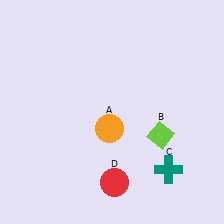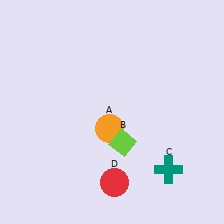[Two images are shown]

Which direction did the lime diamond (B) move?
The lime diamond (B) moved left.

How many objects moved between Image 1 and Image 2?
1 object moved between the two images.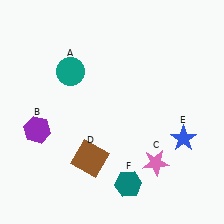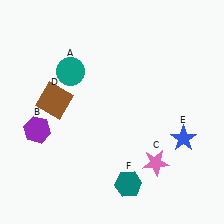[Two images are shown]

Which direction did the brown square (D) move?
The brown square (D) moved up.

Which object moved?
The brown square (D) moved up.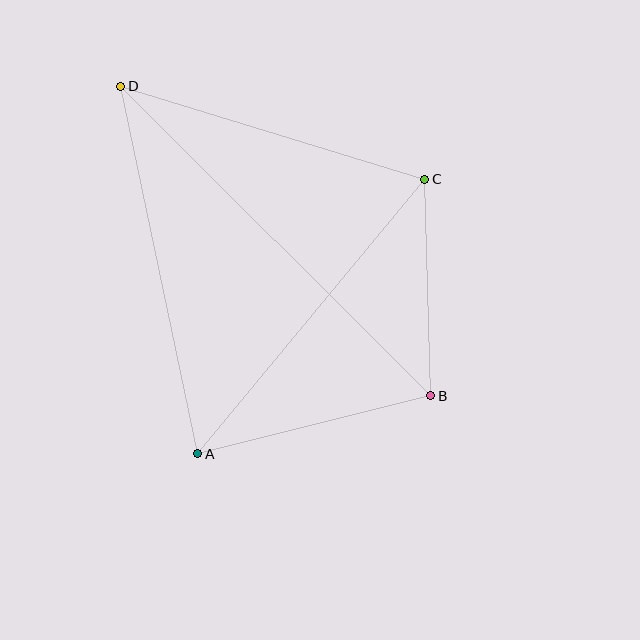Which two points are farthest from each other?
Points B and D are farthest from each other.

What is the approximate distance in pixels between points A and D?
The distance between A and D is approximately 376 pixels.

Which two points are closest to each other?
Points B and C are closest to each other.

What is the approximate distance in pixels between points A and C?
The distance between A and C is approximately 356 pixels.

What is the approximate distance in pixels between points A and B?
The distance between A and B is approximately 240 pixels.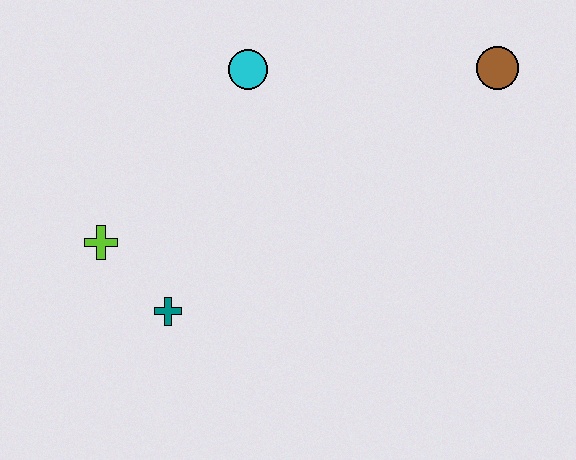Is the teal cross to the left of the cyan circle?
Yes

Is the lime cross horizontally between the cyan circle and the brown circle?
No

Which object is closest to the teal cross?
The lime cross is closest to the teal cross.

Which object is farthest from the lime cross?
The brown circle is farthest from the lime cross.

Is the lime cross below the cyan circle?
Yes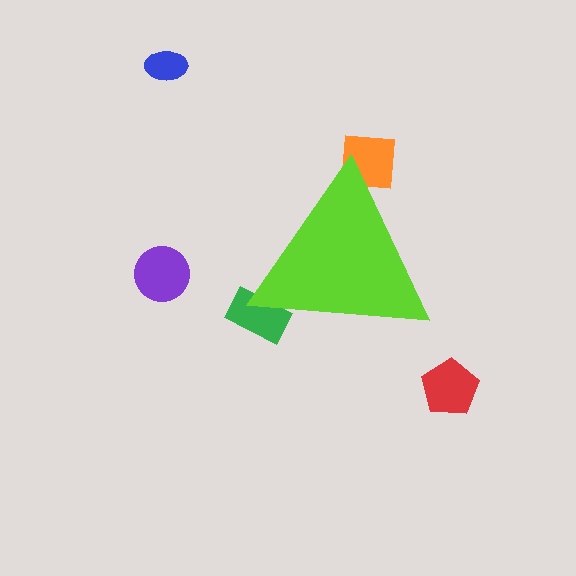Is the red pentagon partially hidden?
No, the red pentagon is fully visible.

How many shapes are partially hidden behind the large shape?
2 shapes are partially hidden.